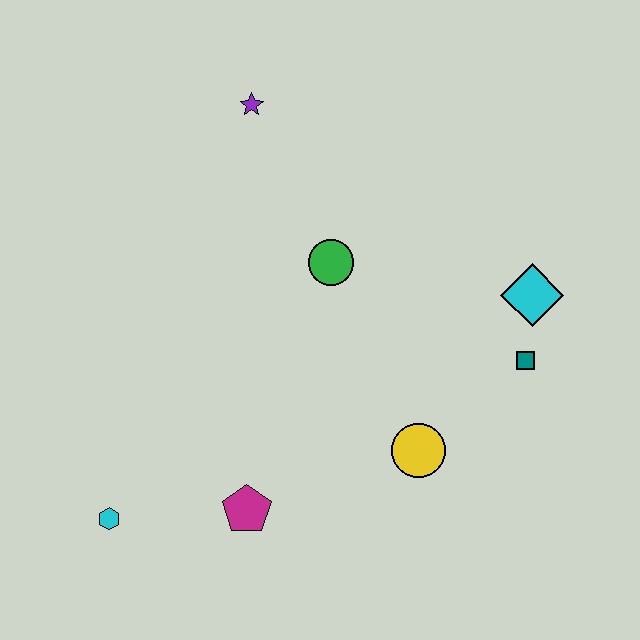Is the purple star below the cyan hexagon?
No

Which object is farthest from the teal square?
The cyan hexagon is farthest from the teal square.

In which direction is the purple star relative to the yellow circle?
The purple star is above the yellow circle.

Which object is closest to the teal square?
The cyan diamond is closest to the teal square.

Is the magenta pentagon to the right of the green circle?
No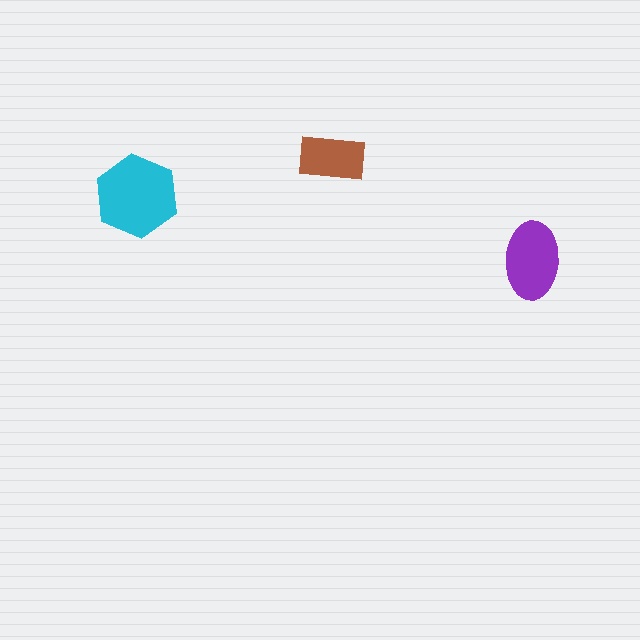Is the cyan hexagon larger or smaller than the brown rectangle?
Larger.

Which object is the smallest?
The brown rectangle.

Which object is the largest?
The cyan hexagon.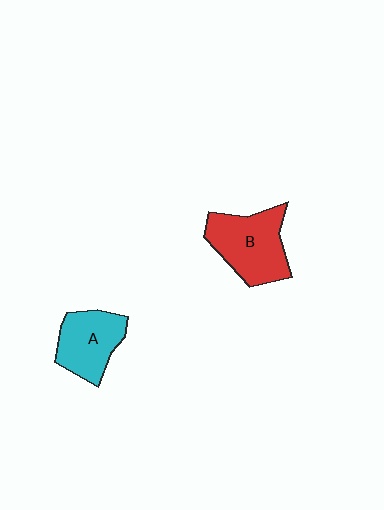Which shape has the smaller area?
Shape A (cyan).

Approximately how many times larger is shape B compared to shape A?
Approximately 1.3 times.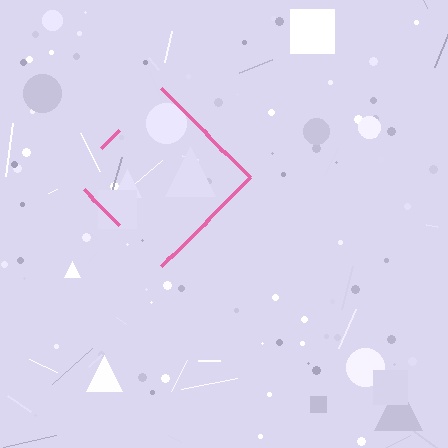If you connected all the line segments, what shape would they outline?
They would outline a diamond.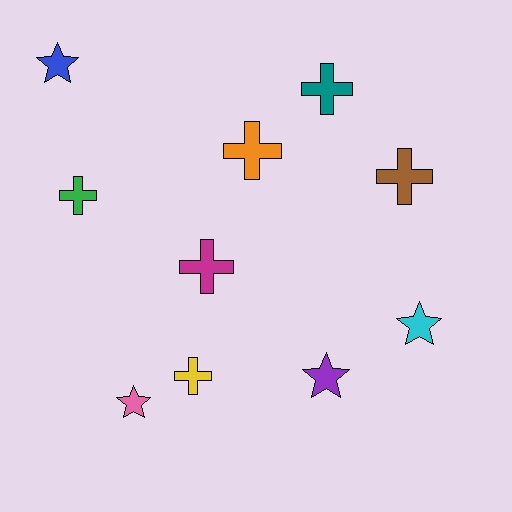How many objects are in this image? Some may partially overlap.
There are 10 objects.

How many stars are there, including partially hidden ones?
There are 4 stars.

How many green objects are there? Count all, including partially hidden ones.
There is 1 green object.